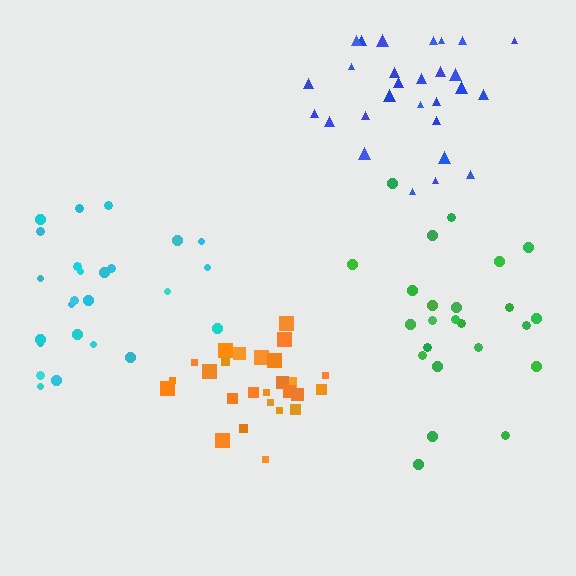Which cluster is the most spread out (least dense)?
Green.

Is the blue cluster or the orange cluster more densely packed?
Orange.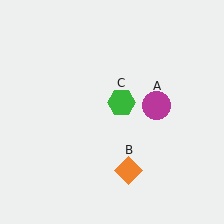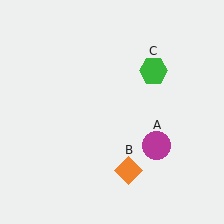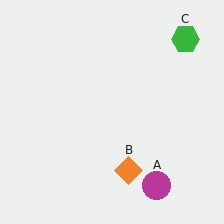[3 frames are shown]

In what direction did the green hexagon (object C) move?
The green hexagon (object C) moved up and to the right.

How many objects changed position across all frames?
2 objects changed position: magenta circle (object A), green hexagon (object C).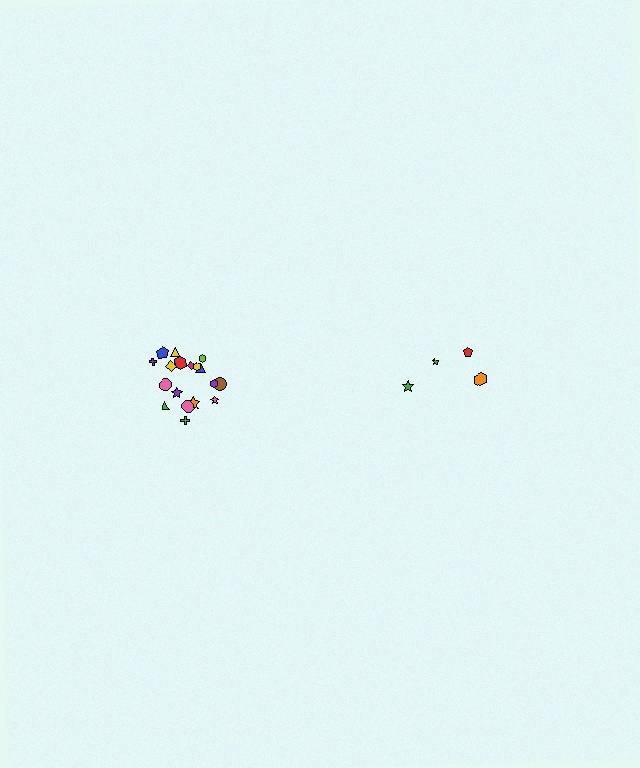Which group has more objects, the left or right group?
The left group.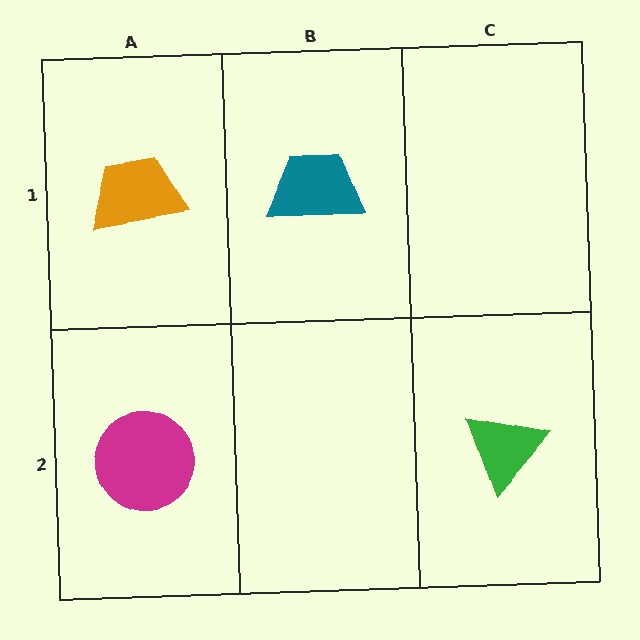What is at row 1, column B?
A teal trapezoid.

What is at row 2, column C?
A green triangle.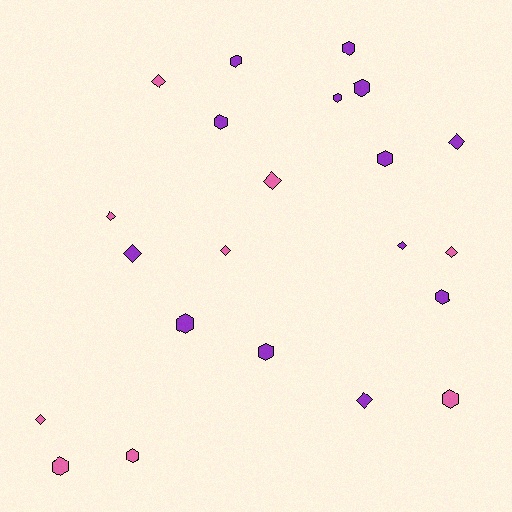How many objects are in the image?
There are 22 objects.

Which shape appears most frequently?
Hexagon, with 12 objects.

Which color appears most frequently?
Purple, with 13 objects.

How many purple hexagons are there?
There are 9 purple hexagons.